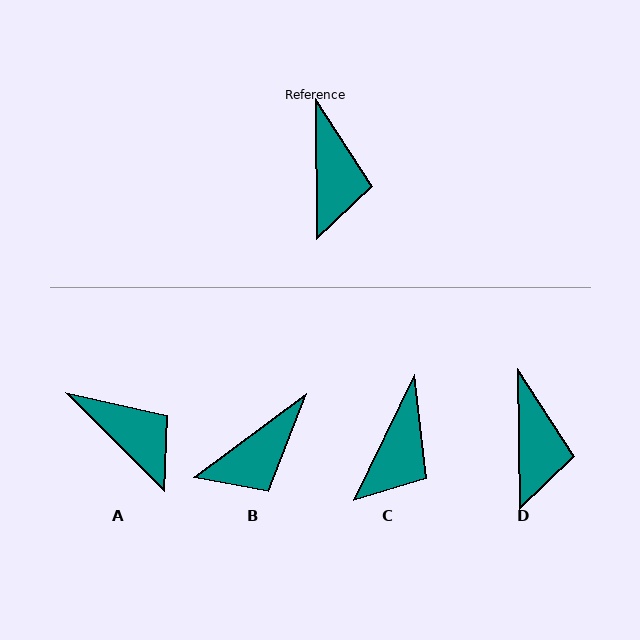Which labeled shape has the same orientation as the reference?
D.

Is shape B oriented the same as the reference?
No, it is off by about 54 degrees.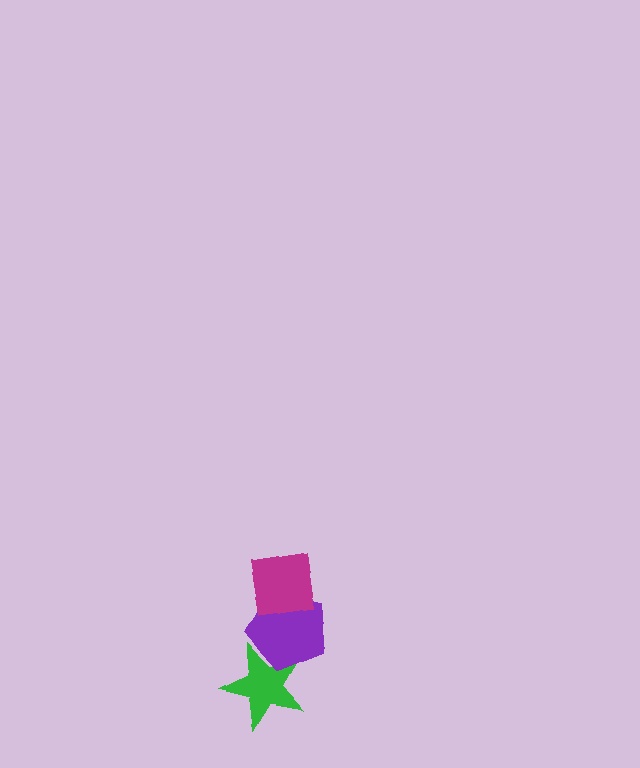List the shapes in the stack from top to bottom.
From top to bottom: the magenta square, the purple pentagon, the green star.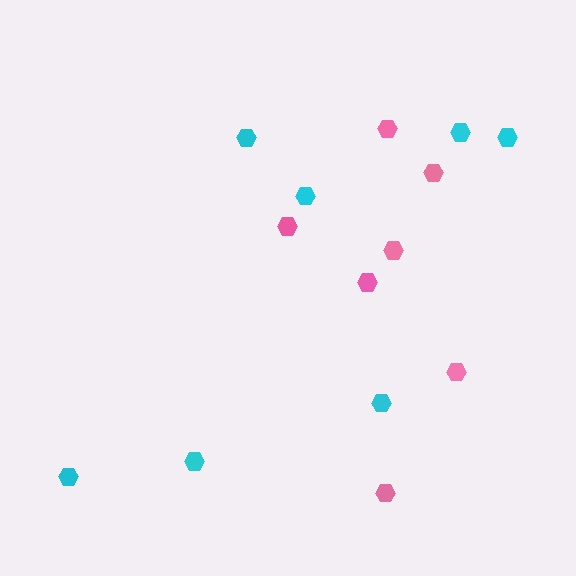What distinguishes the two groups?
There are 2 groups: one group of cyan hexagons (7) and one group of pink hexagons (7).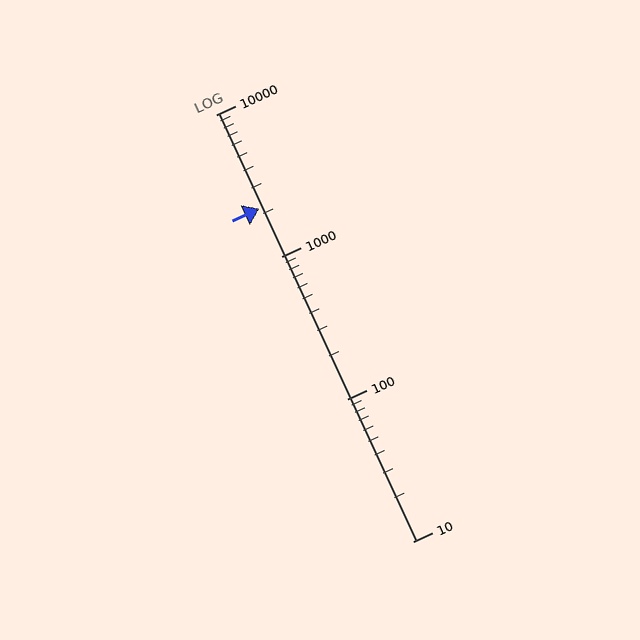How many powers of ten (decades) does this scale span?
The scale spans 3 decades, from 10 to 10000.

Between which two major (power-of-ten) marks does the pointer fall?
The pointer is between 1000 and 10000.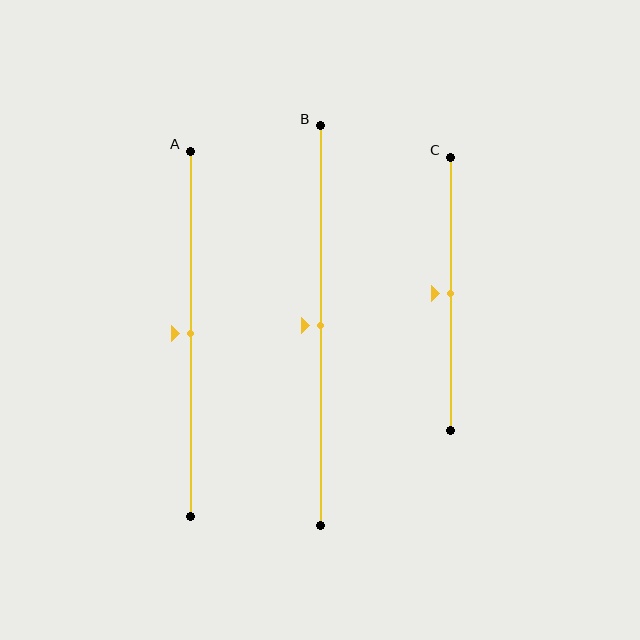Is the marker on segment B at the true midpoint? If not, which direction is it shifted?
Yes, the marker on segment B is at the true midpoint.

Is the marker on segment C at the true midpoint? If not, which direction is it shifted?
Yes, the marker on segment C is at the true midpoint.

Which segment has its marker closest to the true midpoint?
Segment A has its marker closest to the true midpoint.